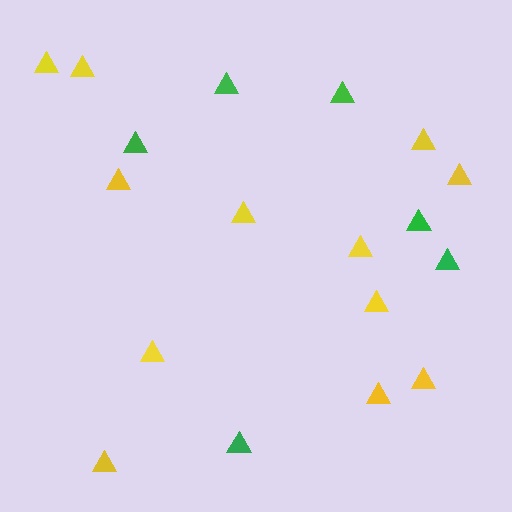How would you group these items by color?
There are 2 groups: one group of green triangles (6) and one group of yellow triangles (12).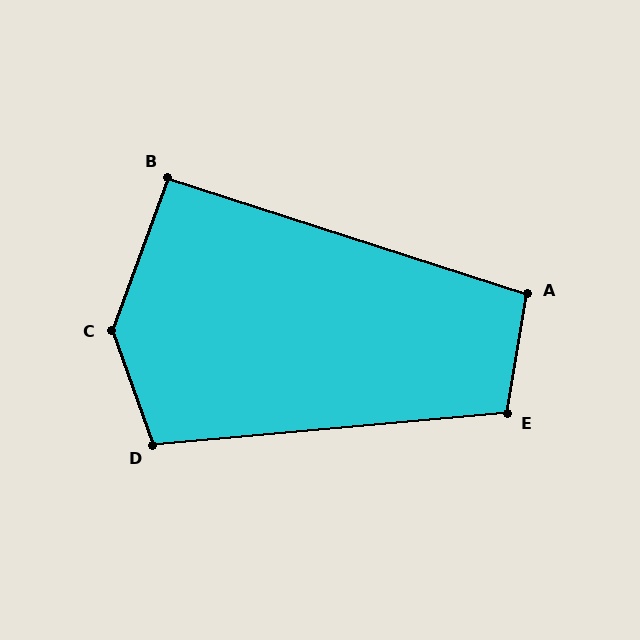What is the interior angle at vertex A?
Approximately 98 degrees (obtuse).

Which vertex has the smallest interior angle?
B, at approximately 92 degrees.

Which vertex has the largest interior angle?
C, at approximately 140 degrees.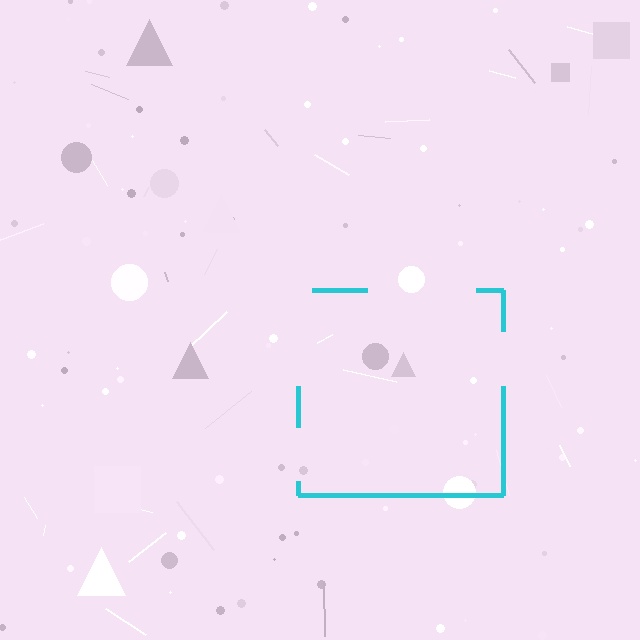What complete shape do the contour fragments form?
The contour fragments form a square.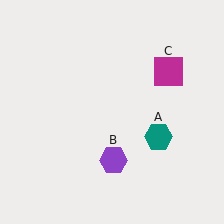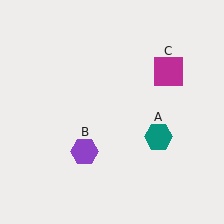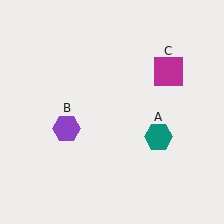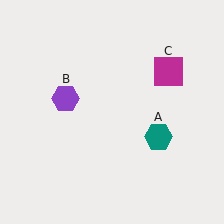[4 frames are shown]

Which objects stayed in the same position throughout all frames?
Teal hexagon (object A) and magenta square (object C) remained stationary.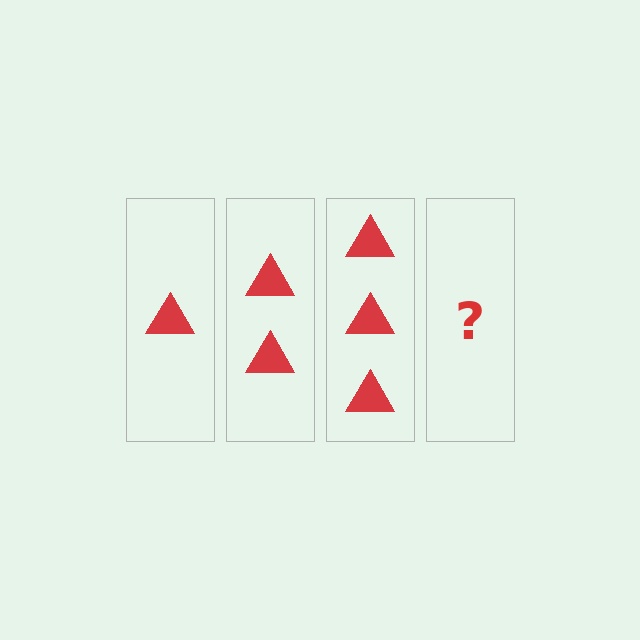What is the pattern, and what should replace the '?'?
The pattern is that each step adds one more triangle. The '?' should be 4 triangles.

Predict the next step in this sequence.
The next step is 4 triangles.